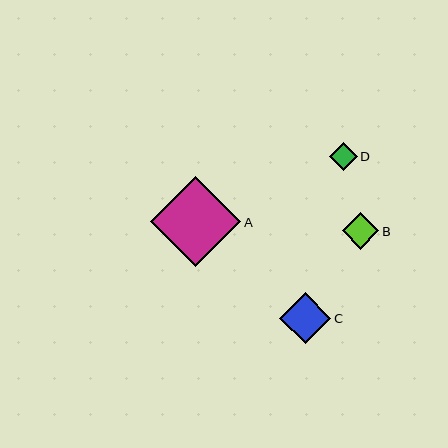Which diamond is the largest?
Diamond A is the largest with a size of approximately 90 pixels.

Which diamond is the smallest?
Diamond D is the smallest with a size of approximately 28 pixels.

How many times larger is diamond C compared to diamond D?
Diamond C is approximately 1.8 times the size of diamond D.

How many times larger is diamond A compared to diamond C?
Diamond A is approximately 1.8 times the size of diamond C.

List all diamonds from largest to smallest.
From largest to smallest: A, C, B, D.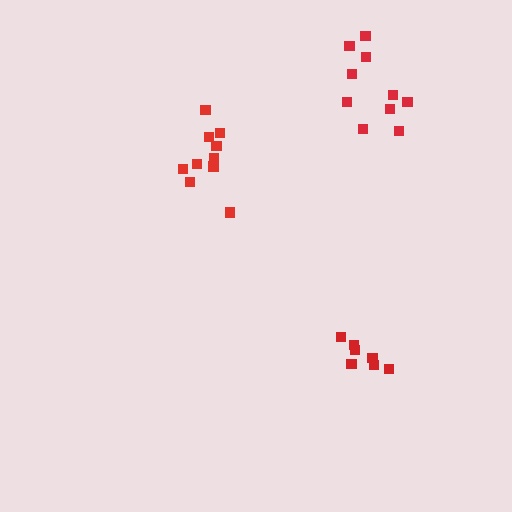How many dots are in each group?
Group 1: 10 dots, Group 2: 7 dots, Group 3: 10 dots (27 total).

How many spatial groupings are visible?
There are 3 spatial groupings.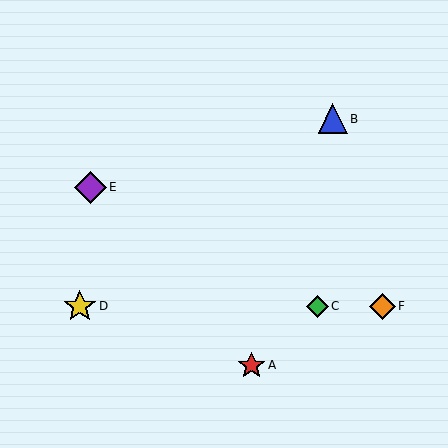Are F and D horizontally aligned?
Yes, both are at y≈306.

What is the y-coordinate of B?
Object B is at y≈119.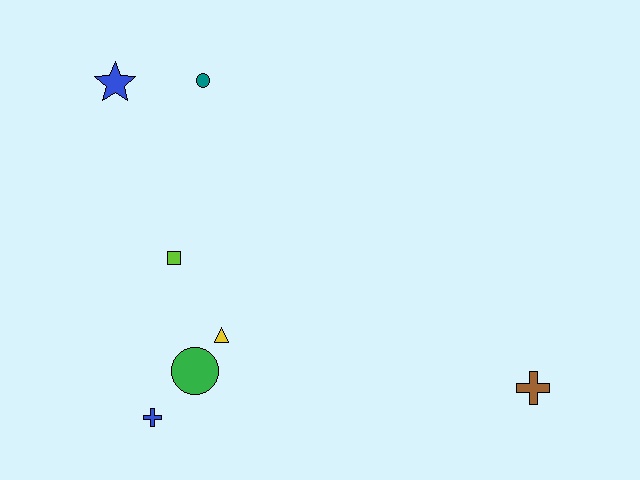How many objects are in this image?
There are 7 objects.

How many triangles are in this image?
There is 1 triangle.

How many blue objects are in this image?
There are 2 blue objects.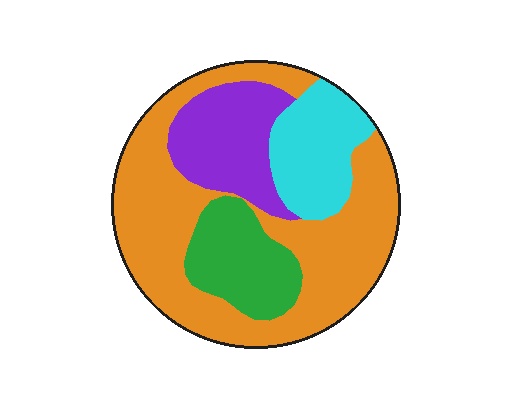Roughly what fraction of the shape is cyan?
Cyan takes up about one sixth (1/6) of the shape.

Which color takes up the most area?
Orange, at roughly 55%.